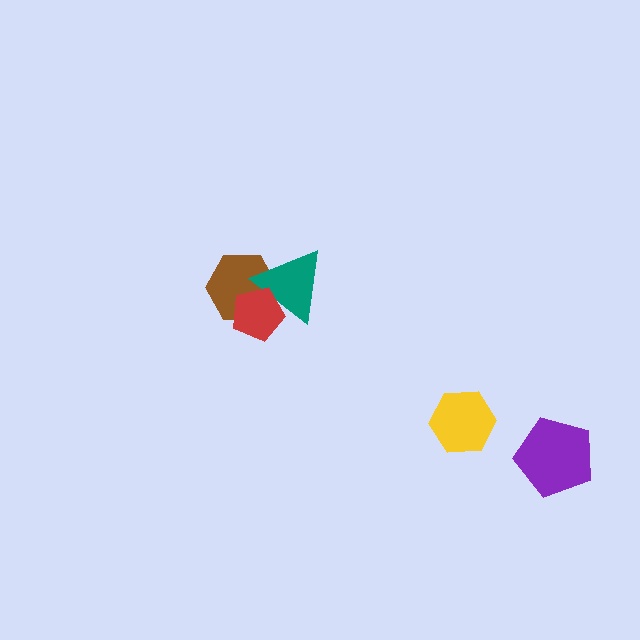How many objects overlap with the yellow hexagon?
0 objects overlap with the yellow hexagon.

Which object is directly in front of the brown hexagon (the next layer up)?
The teal triangle is directly in front of the brown hexagon.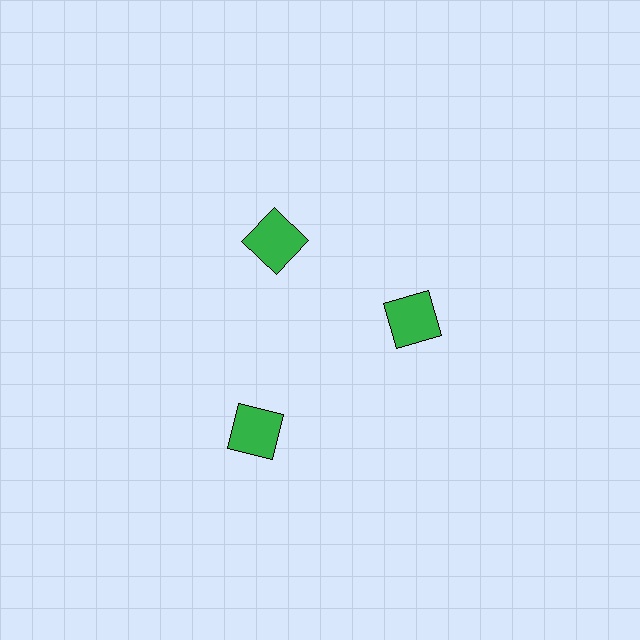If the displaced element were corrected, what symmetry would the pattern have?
It would have 3-fold rotational symmetry — the pattern would map onto itself every 120 degrees.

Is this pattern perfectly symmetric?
No. The 3 green squares are arranged in a ring, but one element near the 7 o'clock position is pushed outward from the center, breaking the 3-fold rotational symmetry.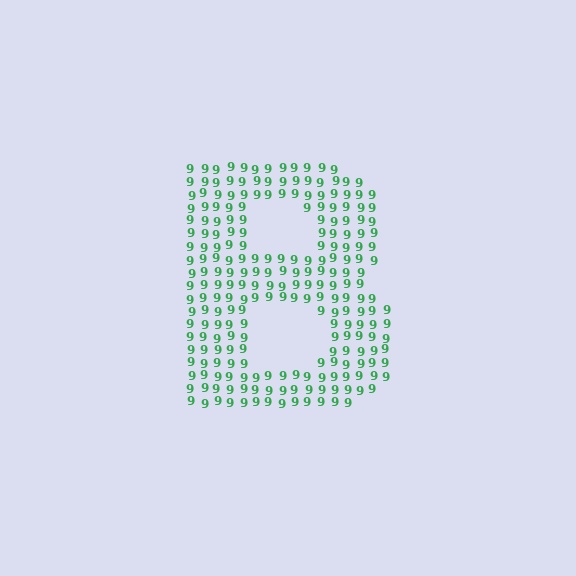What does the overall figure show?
The overall figure shows the letter B.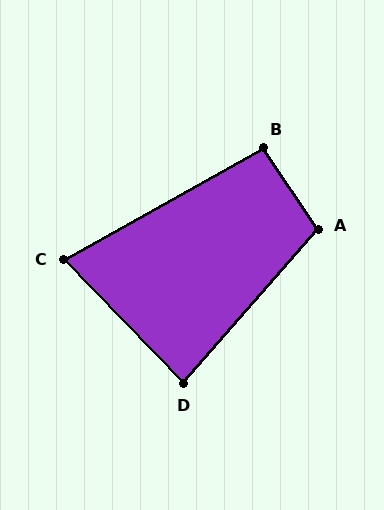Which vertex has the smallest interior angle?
C, at approximately 75 degrees.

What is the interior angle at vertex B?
Approximately 95 degrees (approximately right).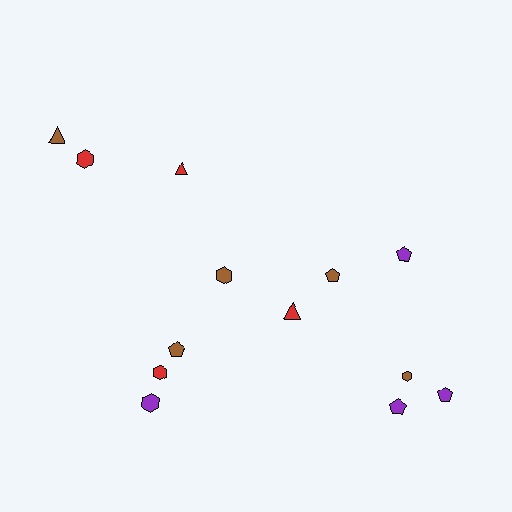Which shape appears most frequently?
Pentagon, with 5 objects.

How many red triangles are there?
There are 2 red triangles.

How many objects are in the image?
There are 13 objects.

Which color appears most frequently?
Brown, with 5 objects.